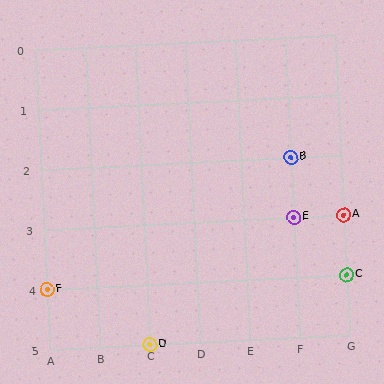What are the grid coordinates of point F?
Point F is at grid coordinates (A, 4).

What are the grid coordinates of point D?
Point D is at grid coordinates (C, 5).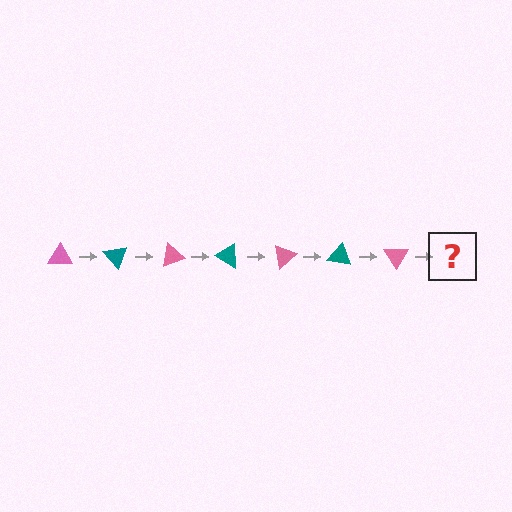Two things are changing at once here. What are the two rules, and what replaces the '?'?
The two rules are that it rotates 50 degrees each step and the color cycles through pink and teal. The '?' should be a teal triangle, rotated 350 degrees from the start.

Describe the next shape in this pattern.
It should be a teal triangle, rotated 350 degrees from the start.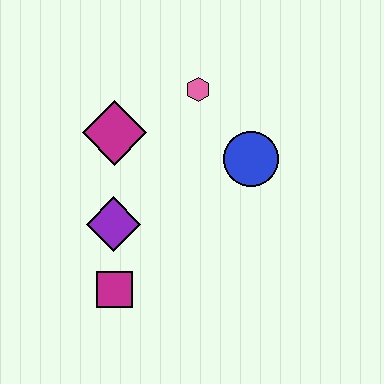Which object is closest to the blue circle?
The pink hexagon is closest to the blue circle.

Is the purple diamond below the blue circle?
Yes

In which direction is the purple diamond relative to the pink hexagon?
The purple diamond is below the pink hexagon.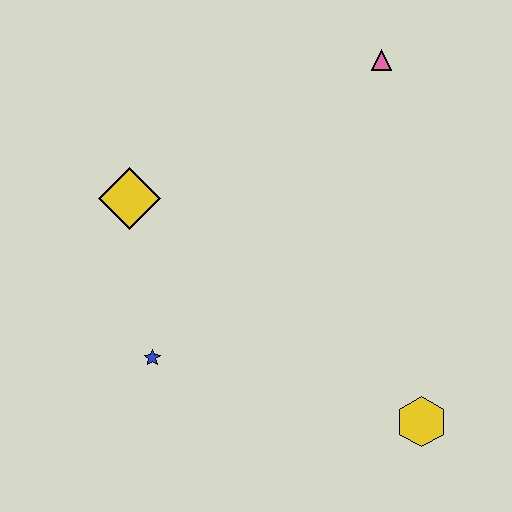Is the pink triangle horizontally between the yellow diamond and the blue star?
No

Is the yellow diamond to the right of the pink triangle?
No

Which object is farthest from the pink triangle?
The blue star is farthest from the pink triangle.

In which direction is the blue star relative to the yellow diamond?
The blue star is below the yellow diamond.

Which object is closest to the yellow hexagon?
The blue star is closest to the yellow hexagon.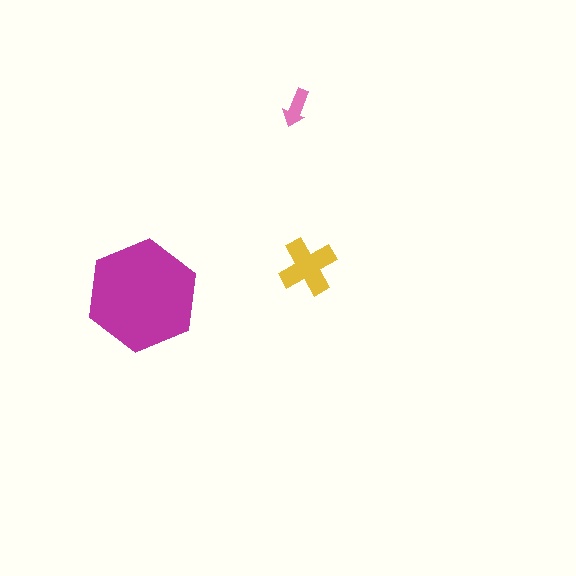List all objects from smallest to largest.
The pink arrow, the yellow cross, the magenta hexagon.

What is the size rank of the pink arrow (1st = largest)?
3rd.